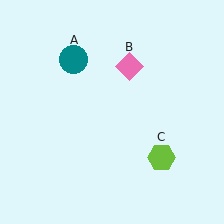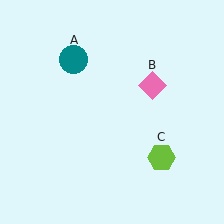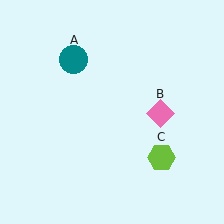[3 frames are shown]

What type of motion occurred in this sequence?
The pink diamond (object B) rotated clockwise around the center of the scene.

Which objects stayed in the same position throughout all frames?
Teal circle (object A) and lime hexagon (object C) remained stationary.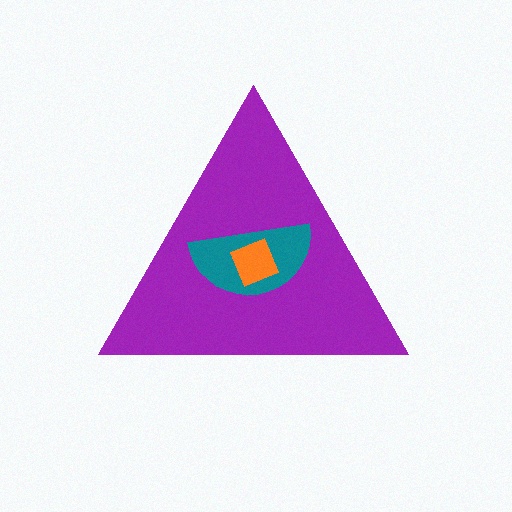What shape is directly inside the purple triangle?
The teal semicircle.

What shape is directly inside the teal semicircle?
The orange square.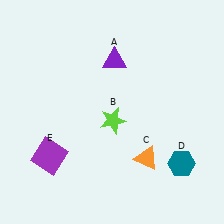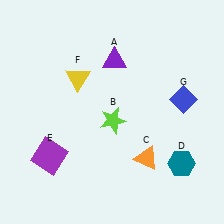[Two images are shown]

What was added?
A yellow triangle (F), a blue diamond (G) were added in Image 2.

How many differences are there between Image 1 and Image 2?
There are 2 differences between the two images.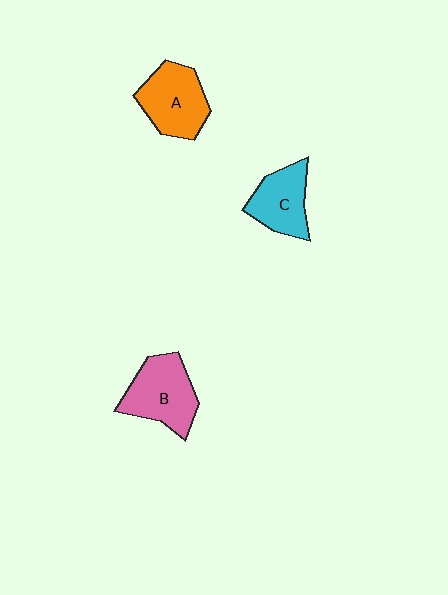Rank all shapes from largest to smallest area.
From largest to smallest: B (pink), A (orange), C (cyan).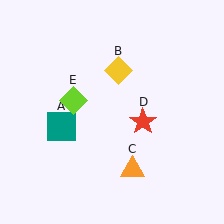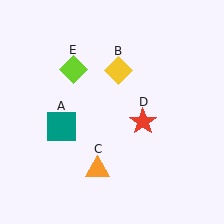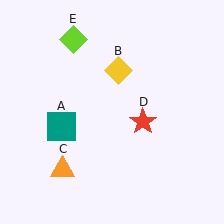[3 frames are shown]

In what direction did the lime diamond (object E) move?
The lime diamond (object E) moved up.